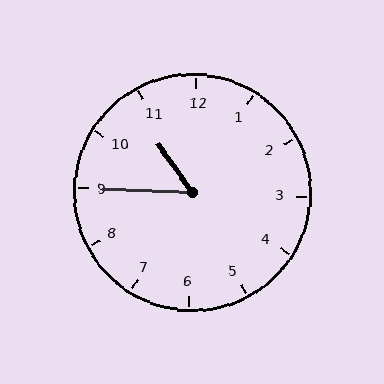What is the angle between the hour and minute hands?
Approximately 52 degrees.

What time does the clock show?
10:45.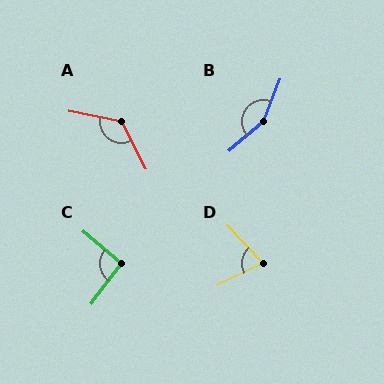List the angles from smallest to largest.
D (74°), C (93°), A (128°), B (152°).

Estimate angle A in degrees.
Approximately 128 degrees.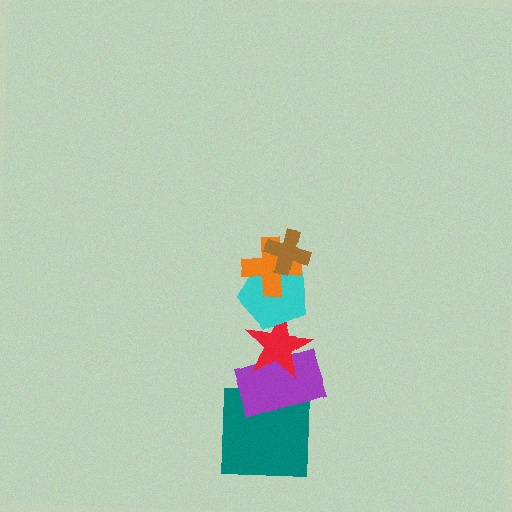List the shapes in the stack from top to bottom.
From top to bottom: the brown cross, the orange cross, the cyan pentagon, the red star, the purple rectangle, the teal square.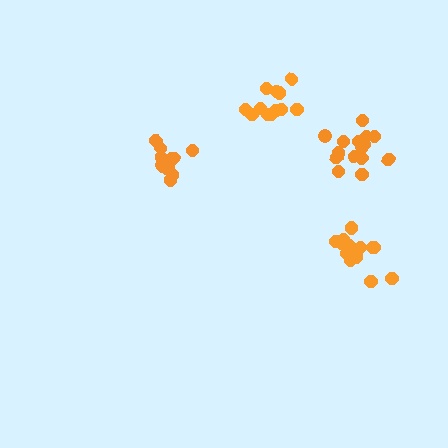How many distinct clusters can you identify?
There are 4 distinct clusters.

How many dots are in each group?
Group 1: 12 dots, Group 2: 14 dots, Group 3: 12 dots, Group 4: 15 dots (53 total).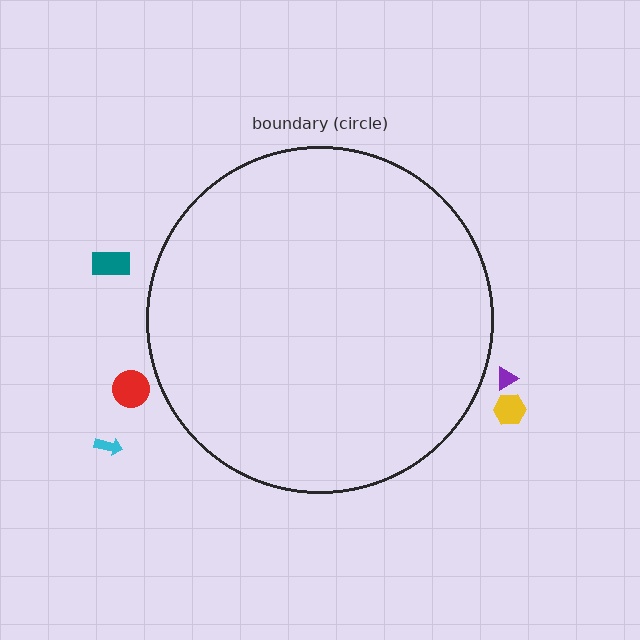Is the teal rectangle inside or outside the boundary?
Outside.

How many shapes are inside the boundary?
0 inside, 5 outside.